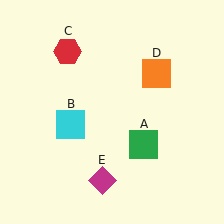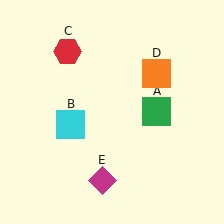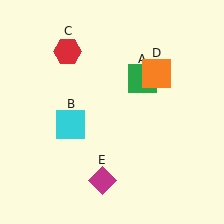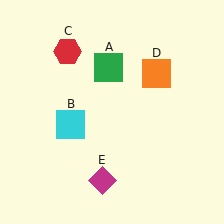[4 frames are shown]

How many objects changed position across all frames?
1 object changed position: green square (object A).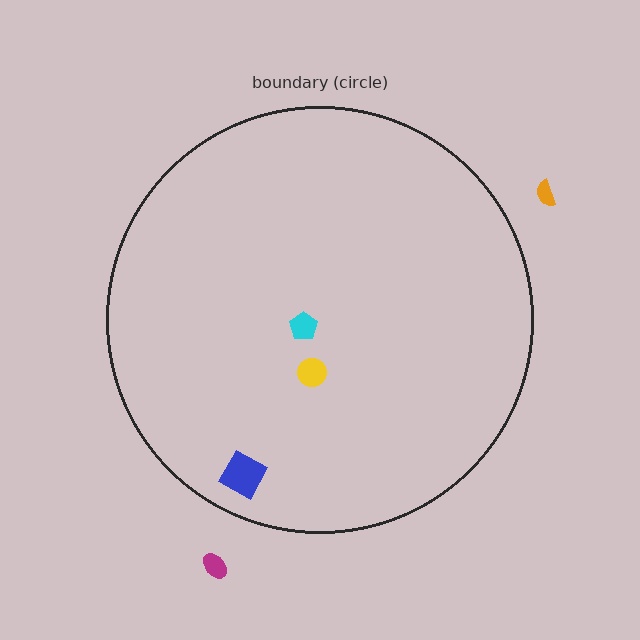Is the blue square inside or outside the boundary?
Inside.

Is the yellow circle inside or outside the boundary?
Inside.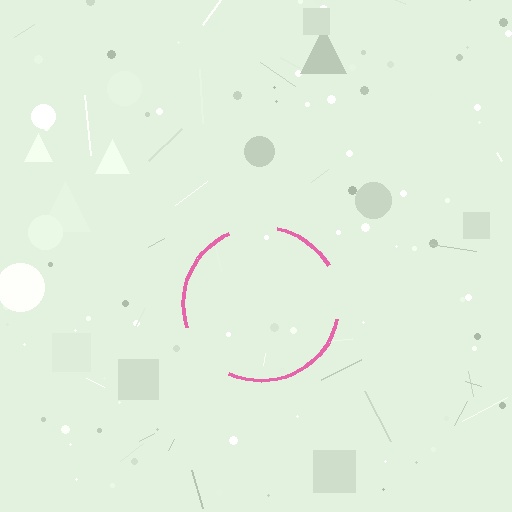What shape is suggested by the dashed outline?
The dashed outline suggests a circle.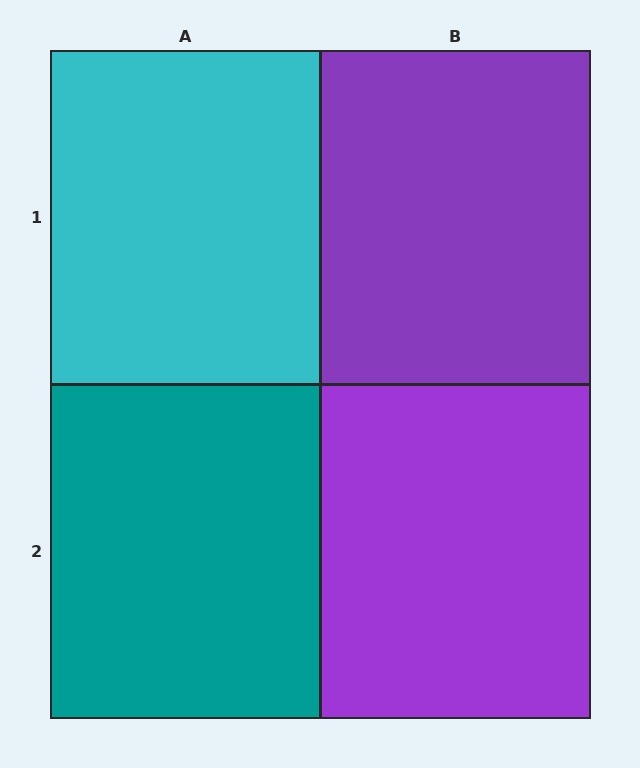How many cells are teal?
1 cell is teal.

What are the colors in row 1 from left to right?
Cyan, purple.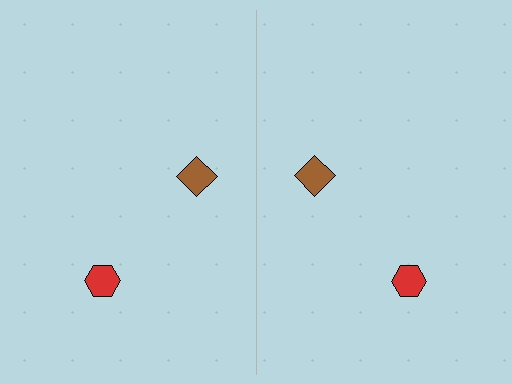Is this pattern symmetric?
Yes, this pattern has bilateral (reflection) symmetry.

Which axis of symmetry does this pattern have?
The pattern has a vertical axis of symmetry running through the center of the image.